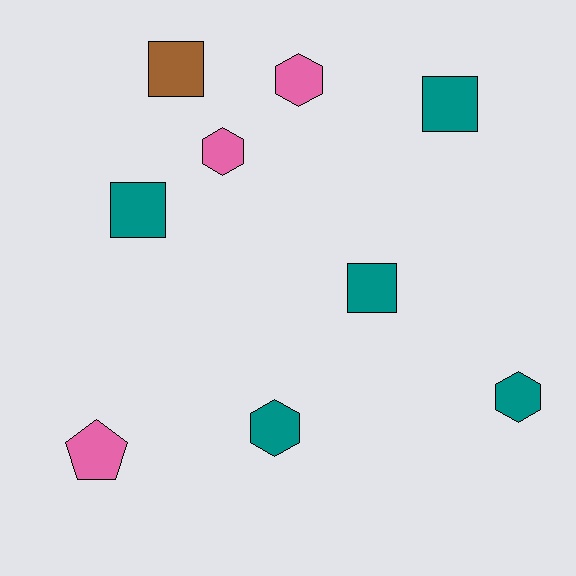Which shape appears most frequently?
Square, with 4 objects.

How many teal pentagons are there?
There are no teal pentagons.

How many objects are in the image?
There are 9 objects.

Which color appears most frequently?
Teal, with 5 objects.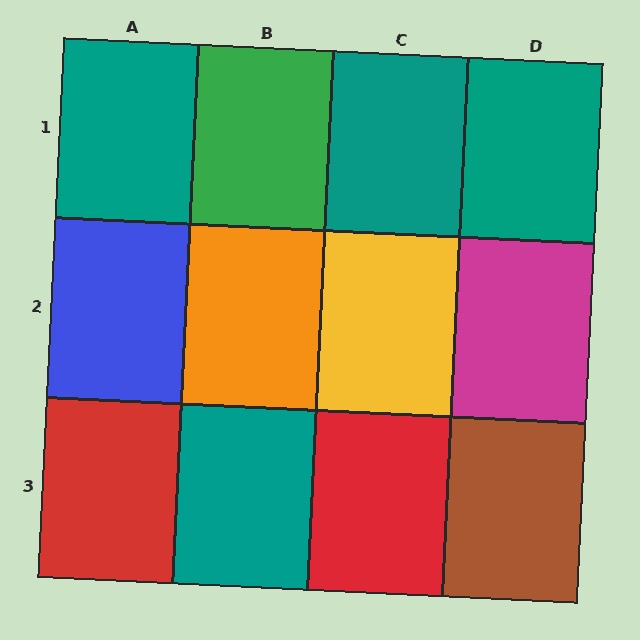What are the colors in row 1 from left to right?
Teal, green, teal, teal.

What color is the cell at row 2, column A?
Blue.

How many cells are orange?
1 cell is orange.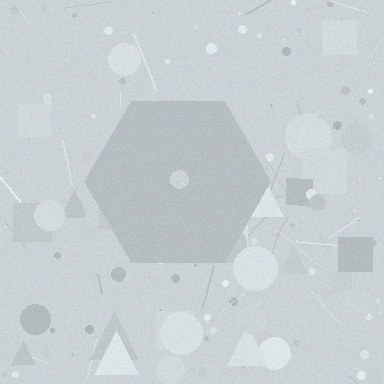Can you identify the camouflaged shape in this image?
The camouflaged shape is a hexagon.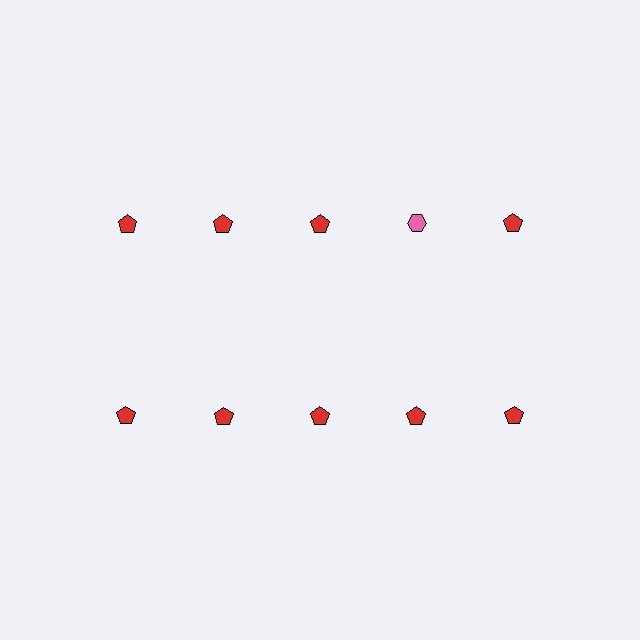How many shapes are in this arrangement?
There are 10 shapes arranged in a grid pattern.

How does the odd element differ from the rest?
It differs in both color (pink instead of red) and shape (hexagon instead of pentagon).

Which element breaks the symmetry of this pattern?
The pink hexagon in the top row, second from right column breaks the symmetry. All other shapes are red pentagons.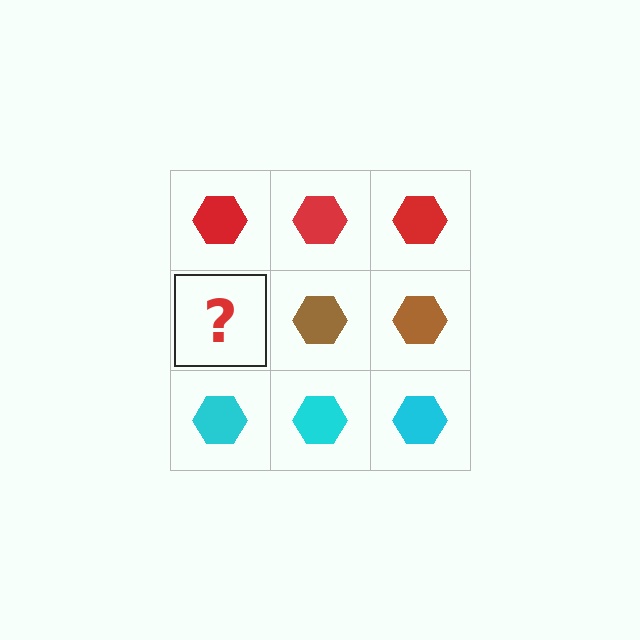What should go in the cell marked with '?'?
The missing cell should contain a brown hexagon.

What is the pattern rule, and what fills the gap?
The rule is that each row has a consistent color. The gap should be filled with a brown hexagon.